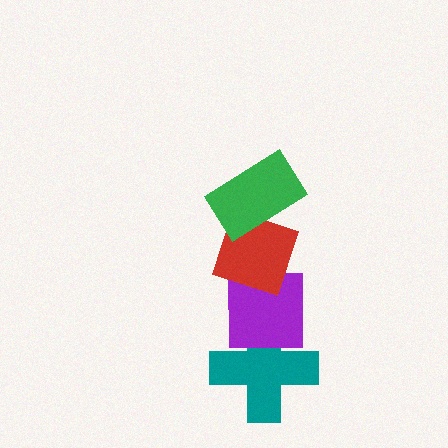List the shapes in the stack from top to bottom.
From top to bottom: the green rectangle, the red diamond, the purple square, the teal cross.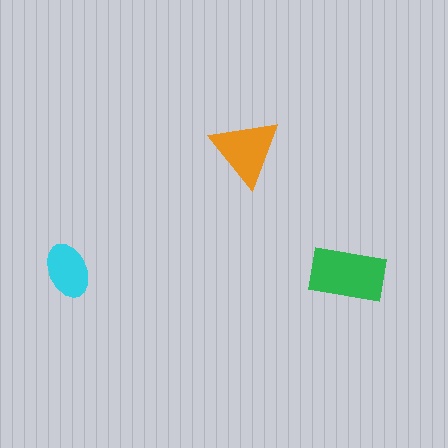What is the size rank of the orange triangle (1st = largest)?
2nd.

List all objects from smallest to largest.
The cyan ellipse, the orange triangle, the green rectangle.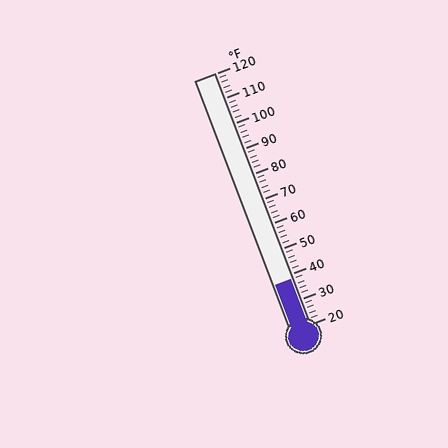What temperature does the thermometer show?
The thermometer shows approximately 38°F.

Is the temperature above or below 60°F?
The temperature is below 60°F.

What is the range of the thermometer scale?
The thermometer scale ranges from 20°F to 120°F.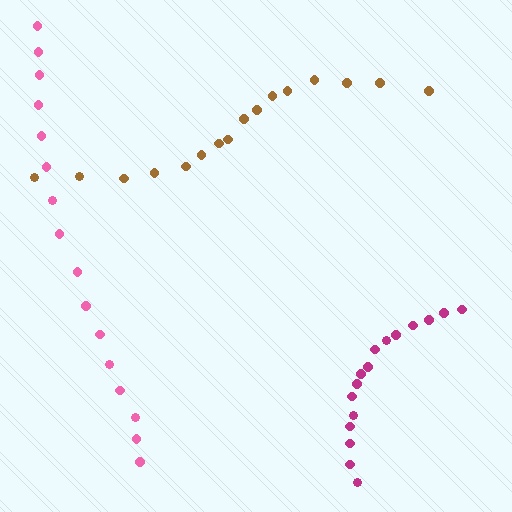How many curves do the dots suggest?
There are 3 distinct paths.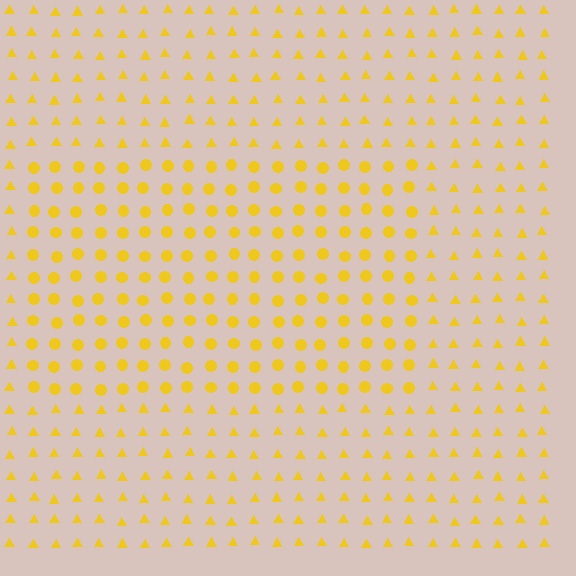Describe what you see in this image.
The image is filled with small yellow elements arranged in a uniform grid. A rectangle-shaped region contains circles, while the surrounding area contains triangles. The boundary is defined purely by the change in element shape.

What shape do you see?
I see a rectangle.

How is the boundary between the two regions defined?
The boundary is defined by a change in element shape: circles inside vs. triangles outside. All elements share the same color and spacing.